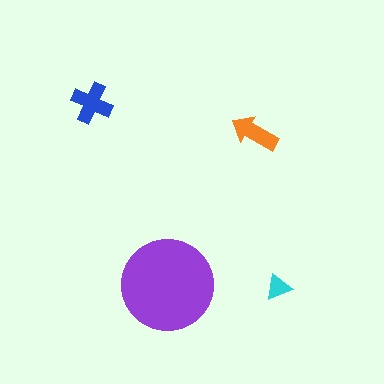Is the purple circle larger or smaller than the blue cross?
Larger.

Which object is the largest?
The purple circle.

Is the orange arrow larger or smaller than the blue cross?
Smaller.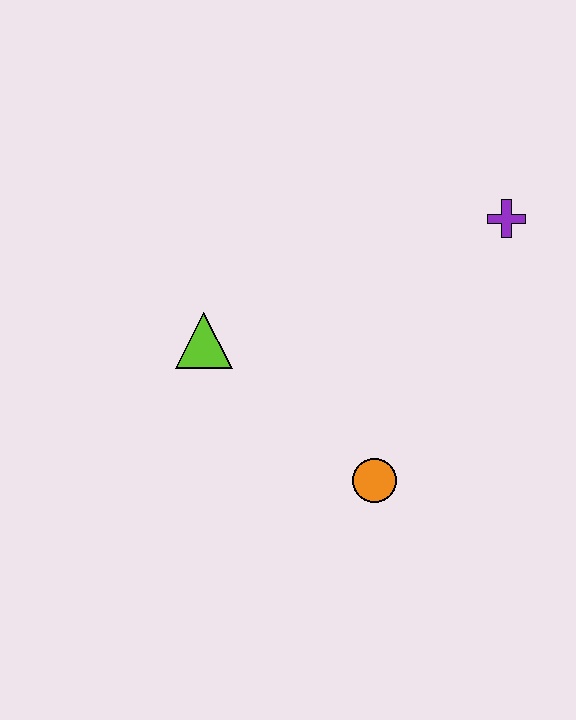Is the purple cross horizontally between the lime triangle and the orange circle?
No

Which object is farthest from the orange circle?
The purple cross is farthest from the orange circle.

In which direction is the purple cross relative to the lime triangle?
The purple cross is to the right of the lime triangle.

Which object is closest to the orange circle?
The lime triangle is closest to the orange circle.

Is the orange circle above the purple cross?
No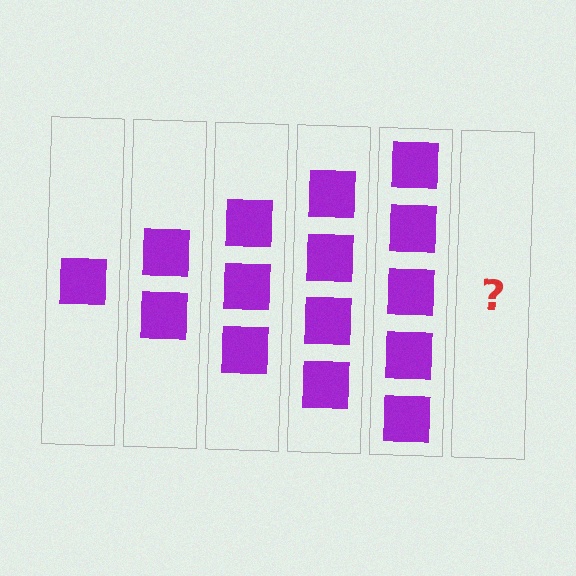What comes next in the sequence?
The next element should be 6 squares.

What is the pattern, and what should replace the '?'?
The pattern is that each step adds one more square. The '?' should be 6 squares.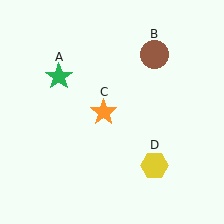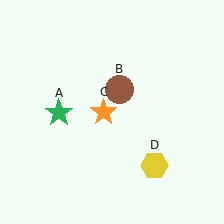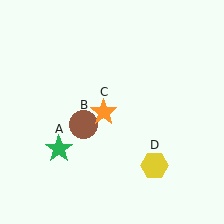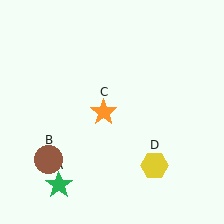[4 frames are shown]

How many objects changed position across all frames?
2 objects changed position: green star (object A), brown circle (object B).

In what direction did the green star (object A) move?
The green star (object A) moved down.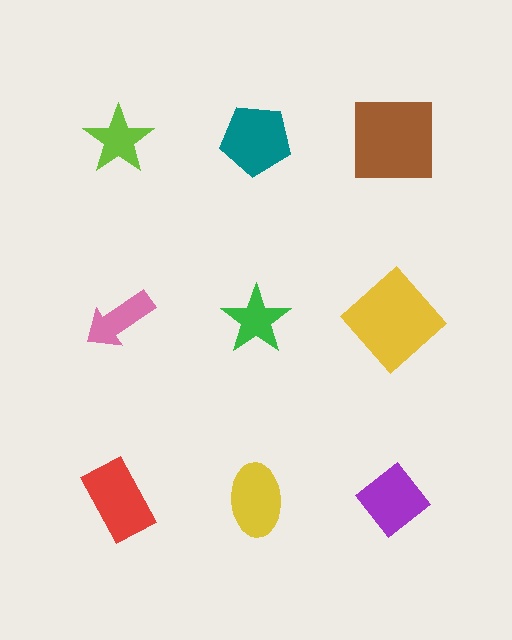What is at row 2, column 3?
A yellow diamond.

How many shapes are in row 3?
3 shapes.